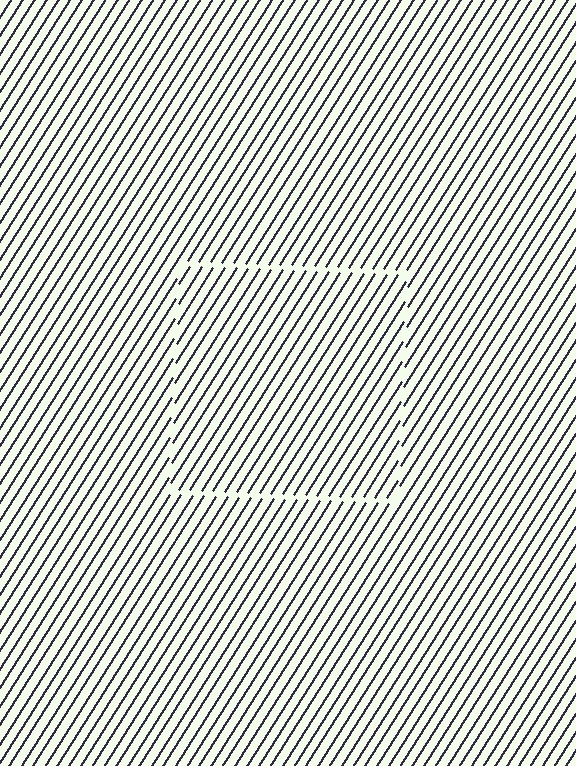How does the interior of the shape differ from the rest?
The interior of the shape contains the same grating, shifted by half a period — the contour is defined by the phase discontinuity where line-ends from the inner and outer gratings abut.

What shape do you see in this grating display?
An illusory square. The interior of the shape contains the same grating, shifted by half a period — the contour is defined by the phase discontinuity where line-ends from the inner and outer gratings abut.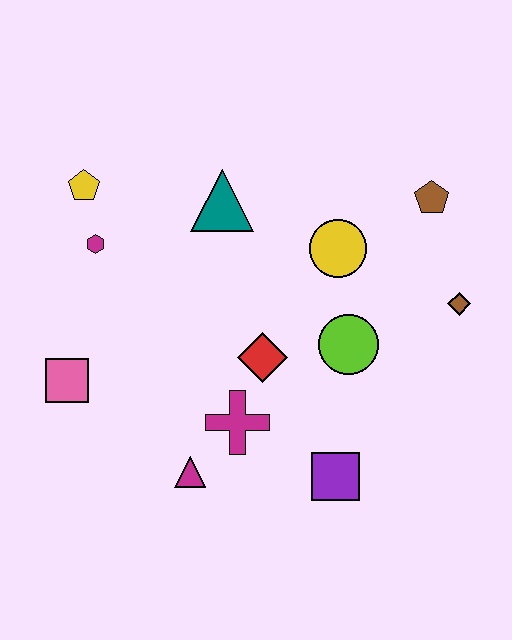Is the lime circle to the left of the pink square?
No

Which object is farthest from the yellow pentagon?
The brown diamond is farthest from the yellow pentagon.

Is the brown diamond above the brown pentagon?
No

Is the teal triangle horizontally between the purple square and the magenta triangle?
Yes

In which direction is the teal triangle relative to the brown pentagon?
The teal triangle is to the left of the brown pentagon.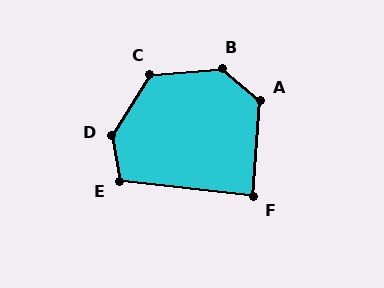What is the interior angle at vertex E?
Approximately 107 degrees (obtuse).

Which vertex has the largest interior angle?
D, at approximately 137 degrees.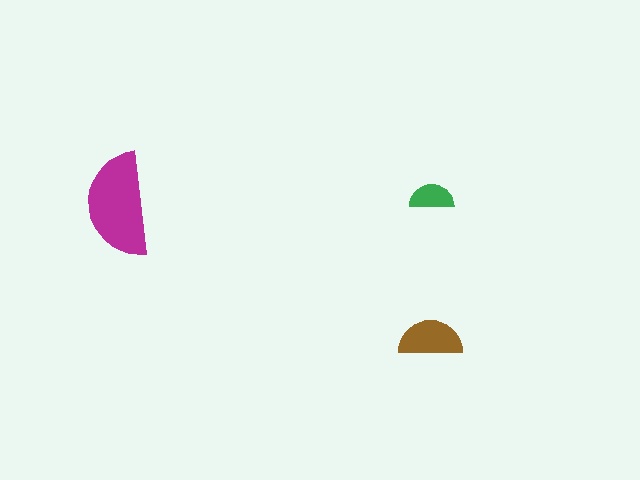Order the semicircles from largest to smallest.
the magenta one, the brown one, the green one.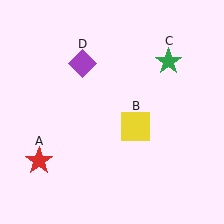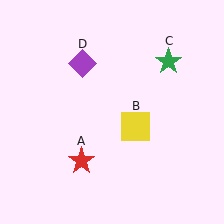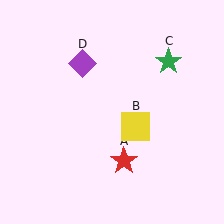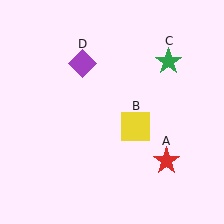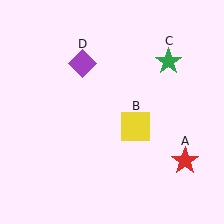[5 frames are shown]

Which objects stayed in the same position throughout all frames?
Yellow square (object B) and green star (object C) and purple diamond (object D) remained stationary.